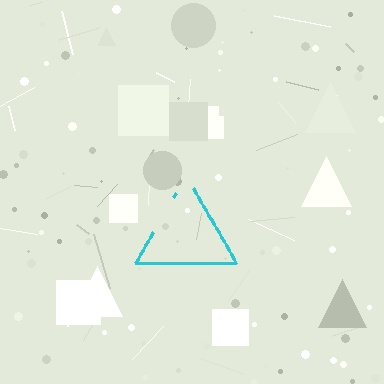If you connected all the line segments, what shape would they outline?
They would outline a triangle.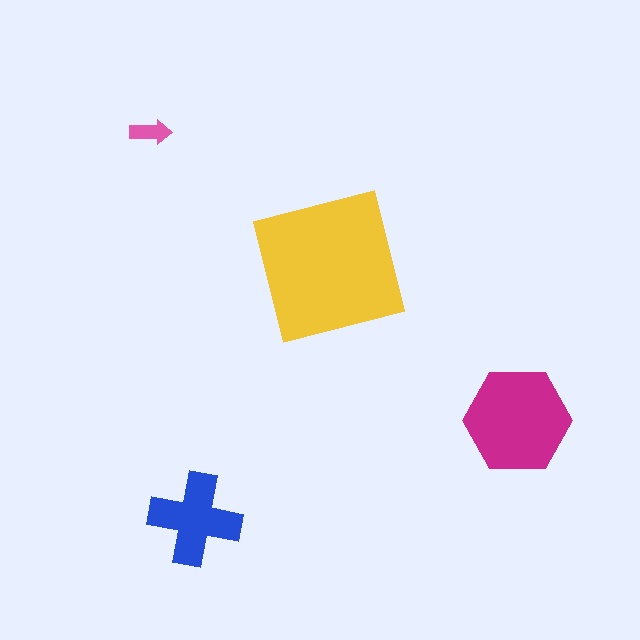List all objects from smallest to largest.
The pink arrow, the blue cross, the magenta hexagon, the yellow square.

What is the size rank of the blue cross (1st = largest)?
3rd.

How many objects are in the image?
There are 4 objects in the image.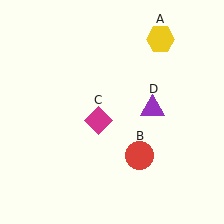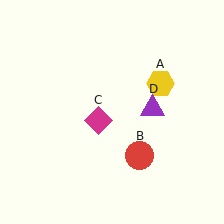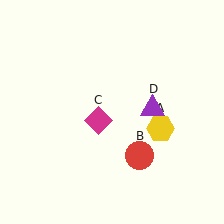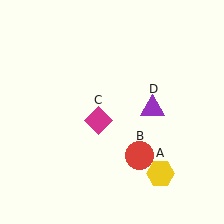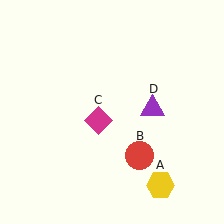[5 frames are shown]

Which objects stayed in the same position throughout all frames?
Red circle (object B) and magenta diamond (object C) and purple triangle (object D) remained stationary.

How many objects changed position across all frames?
1 object changed position: yellow hexagon (object A).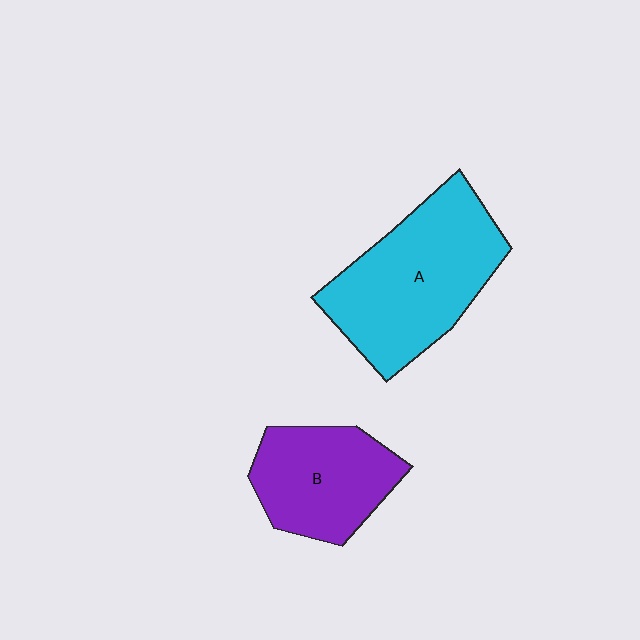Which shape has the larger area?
Shape A (cyan).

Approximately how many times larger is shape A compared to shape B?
Approximately 1.5 times.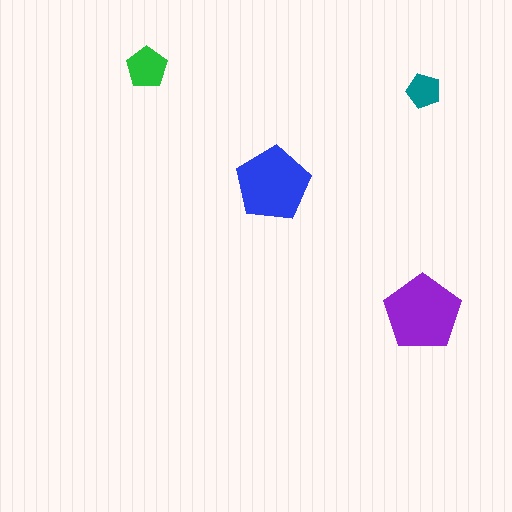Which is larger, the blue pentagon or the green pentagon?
The blue one.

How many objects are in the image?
There are 4 objects in the image.